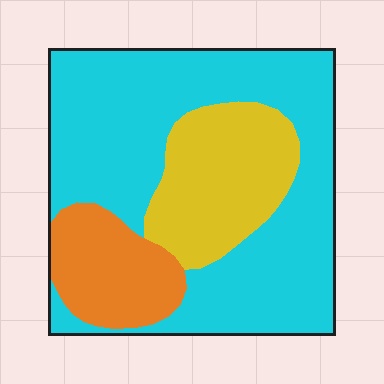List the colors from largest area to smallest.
From largest to smallest: cyan, yellow, orange.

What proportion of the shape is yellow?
Yellow takes up between a sixth and a third of the shape.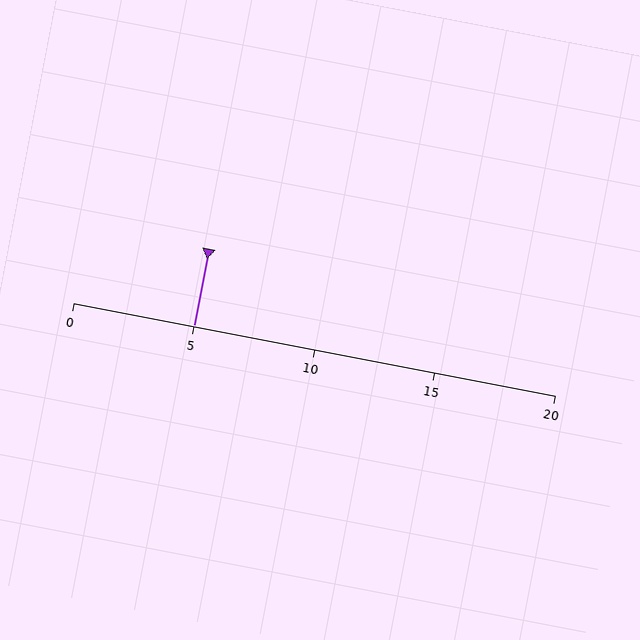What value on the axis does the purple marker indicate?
The marker indicates approximately 5.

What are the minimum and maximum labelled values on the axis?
The axis runs from 0 to 20.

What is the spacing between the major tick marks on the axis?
The major ticks are spaced 5 apart.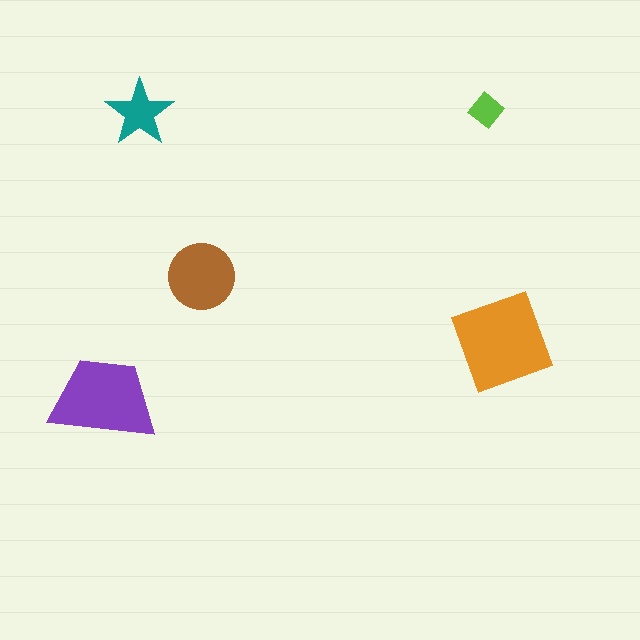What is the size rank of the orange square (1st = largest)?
1st.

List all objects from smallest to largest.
The lime diamond, the teal star, the brown circle, the purple trapezoid, the orange square.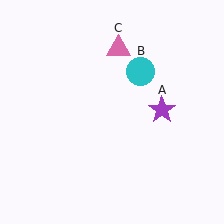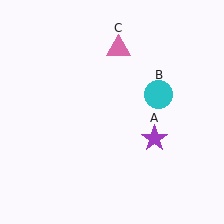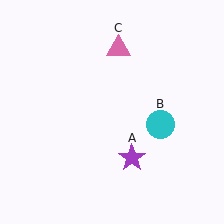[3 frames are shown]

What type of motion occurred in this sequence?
The purple star (object A), cyan circle (object B) rotated clockwise around the center of the scene.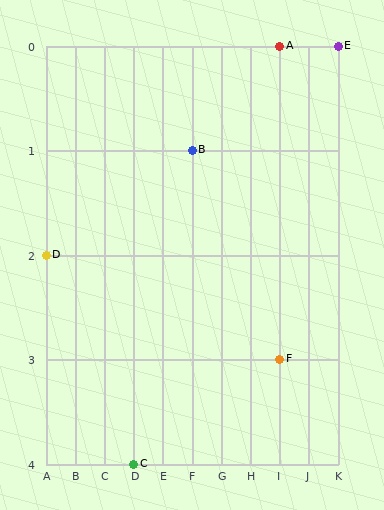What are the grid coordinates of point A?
Point A is at grid coordinates (I, 0).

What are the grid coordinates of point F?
Point F is at grid coordinates (I, 3).